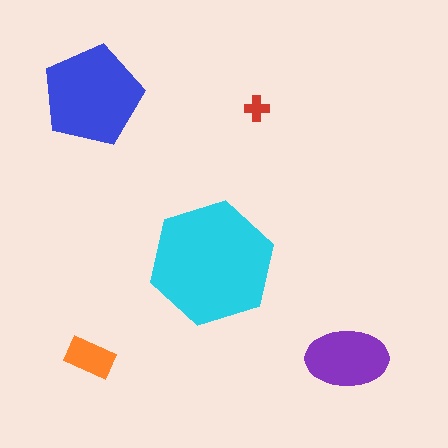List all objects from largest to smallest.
The cyan hexagon, the blue pentagon, the purple ellipse, the orange rectangle, the red cross.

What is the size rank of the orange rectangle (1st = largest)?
4th.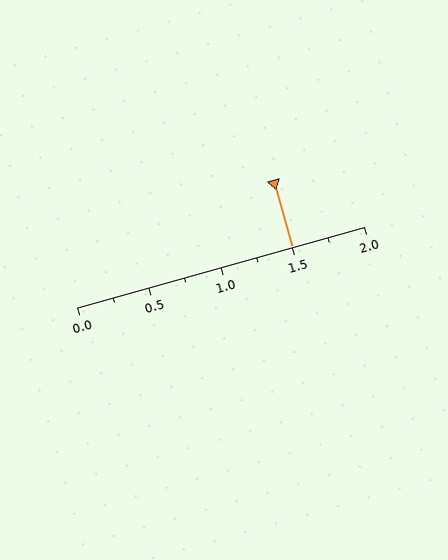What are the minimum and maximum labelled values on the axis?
The axis runs from 0.0 to 2.0.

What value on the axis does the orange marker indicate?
The marker indicates approximately 1.5.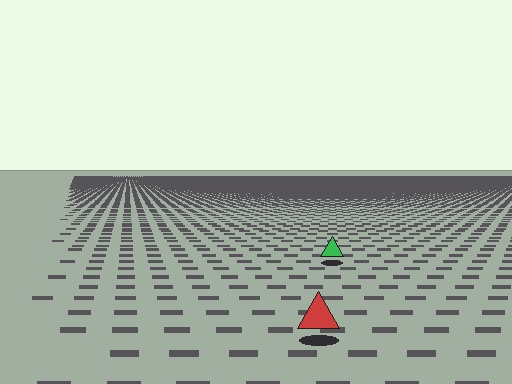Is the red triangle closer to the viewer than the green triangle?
Yes. The red triangle is closer — you can tell from the texture gradient: the ground texture is coarser near it.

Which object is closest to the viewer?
The red triangle is closest. The texture marks near it are larger and more spread out.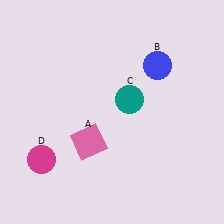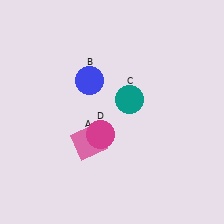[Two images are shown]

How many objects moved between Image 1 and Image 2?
2 objects moved between the two images.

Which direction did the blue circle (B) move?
The blue circle (B) moved left.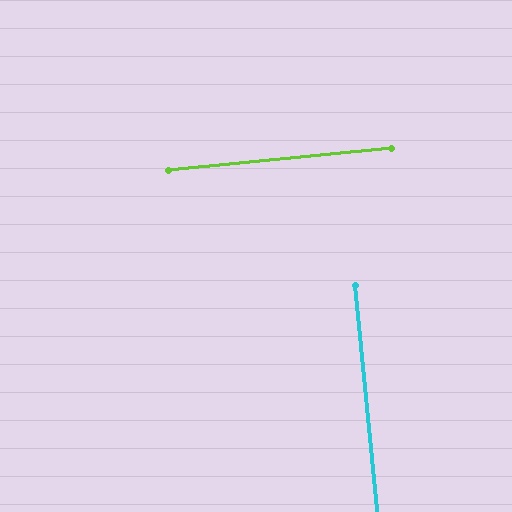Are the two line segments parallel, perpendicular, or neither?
Perpendicular — they meet at approximately 90°.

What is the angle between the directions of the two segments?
Approximately 90 degrees.